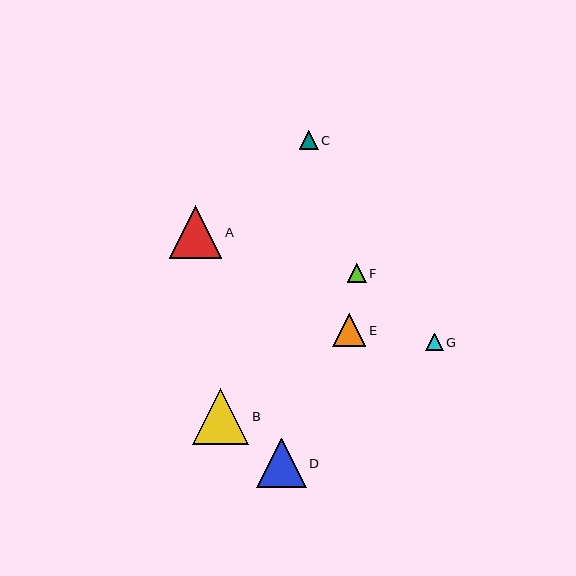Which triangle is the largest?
Triangle B is the largest with a size of approximately 56 pixels.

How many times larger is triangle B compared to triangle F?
Triangle B is approximately 2.9 times the size of triangle F.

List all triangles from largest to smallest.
From largest to smallest: B, A, D, E, F, C, G.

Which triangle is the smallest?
Triangle G is the smallest with a size of approximately 18 pixels.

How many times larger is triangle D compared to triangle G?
Triangle D is approximately 2.8 times the size of triangle G.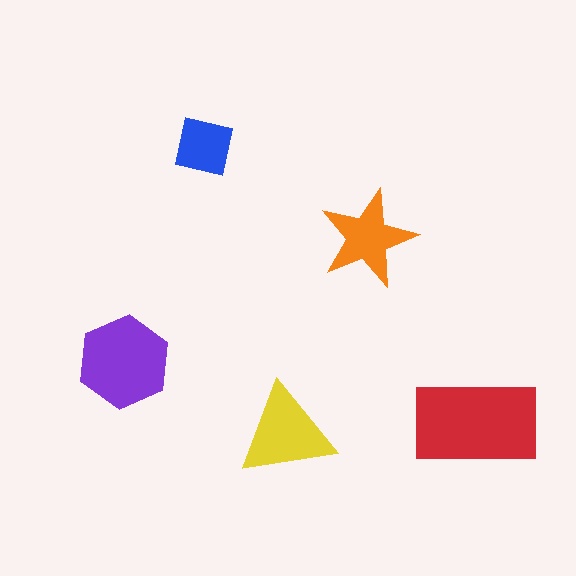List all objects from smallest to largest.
The blue square, the orange star, the yellow triangle, the purple hexagon, the red rectangle.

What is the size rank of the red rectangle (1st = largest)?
1st.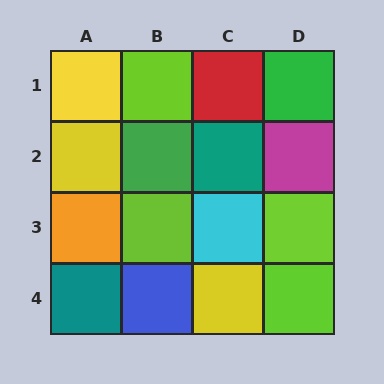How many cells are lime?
4 cells are lime.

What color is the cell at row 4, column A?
Teal.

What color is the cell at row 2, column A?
Yellow.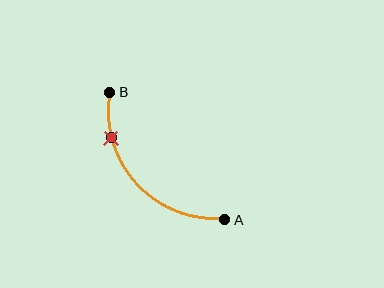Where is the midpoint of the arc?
The arc midpoint is the point on the curve farthest from the straight line joining A and B. It sits below and to the left of that line.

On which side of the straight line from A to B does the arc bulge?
The arc bulges below and to the left of the straight line connecting A and B.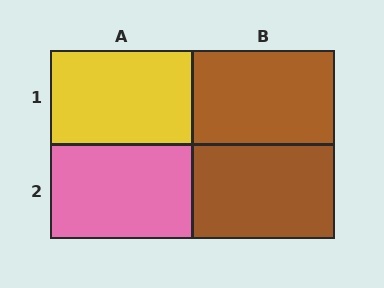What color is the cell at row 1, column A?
Yellow.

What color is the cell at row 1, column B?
Brown.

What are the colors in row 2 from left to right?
Pink, brown.